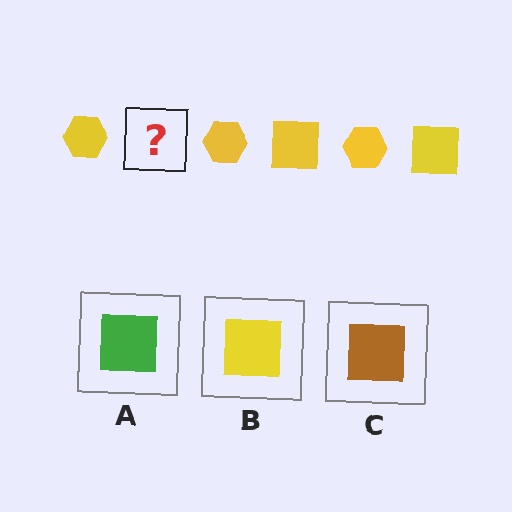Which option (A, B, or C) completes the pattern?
B.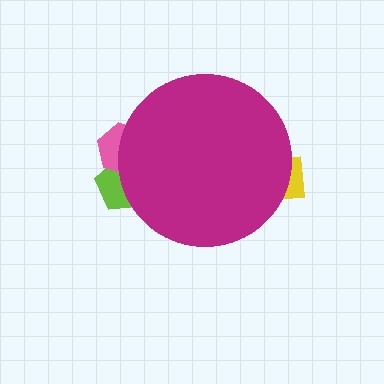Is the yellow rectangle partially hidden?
Yes, the yellow rectangle is partially hidden behind the magenta circle.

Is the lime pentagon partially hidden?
Yes, the lime pentagon is partially hidden behind the magenta circle.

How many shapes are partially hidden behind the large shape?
3 shapes are partially hidden.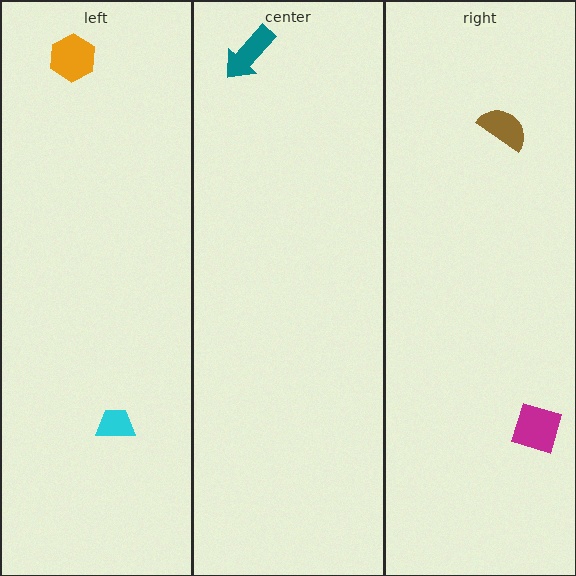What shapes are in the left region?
The orange hexagon, the cyan trapezoid.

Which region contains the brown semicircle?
The right region.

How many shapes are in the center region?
1.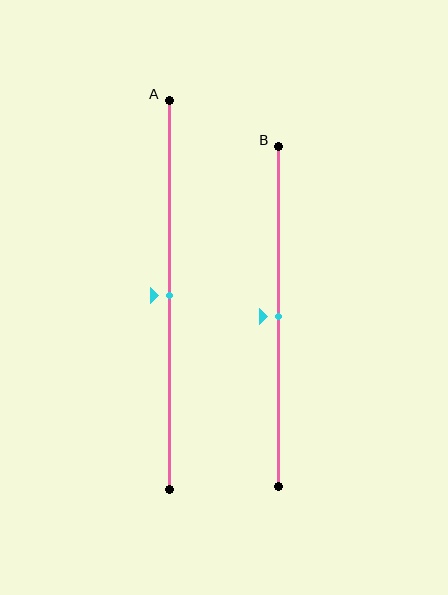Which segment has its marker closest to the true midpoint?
Segment A has its marker closest to the true midpoint.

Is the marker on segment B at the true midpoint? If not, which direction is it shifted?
Yes, the marker on segment B is at the true midpoint.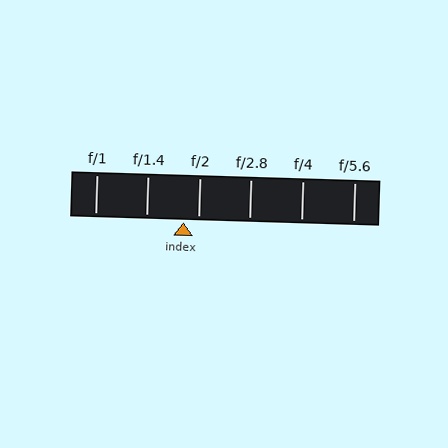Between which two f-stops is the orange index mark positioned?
The index mark is between f/1.4 and f/2.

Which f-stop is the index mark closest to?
The index mark is closest to f/2.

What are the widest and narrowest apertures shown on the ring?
The widest aperture shown is f/1 and the narrowest is f/5.6.